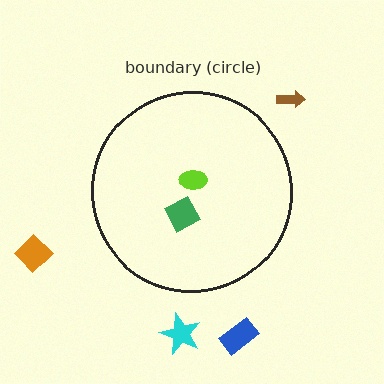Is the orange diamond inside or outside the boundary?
Outside.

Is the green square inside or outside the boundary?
Inside.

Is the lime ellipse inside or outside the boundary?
Inside.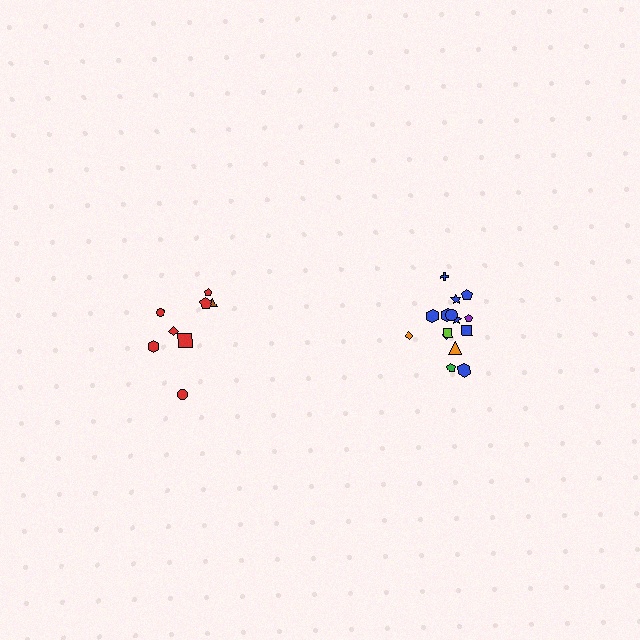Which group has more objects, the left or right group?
The right group.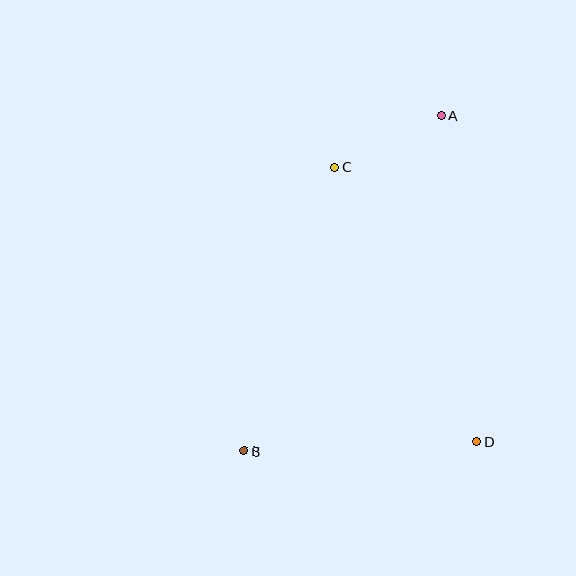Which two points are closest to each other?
Points A and C are closest to each other.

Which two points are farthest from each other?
Points A and B are farthest from each other.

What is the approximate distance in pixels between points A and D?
The distance between A and D is approximately 328 pixels.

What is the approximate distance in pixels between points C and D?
The distance between C and D is approximately 309 pixels.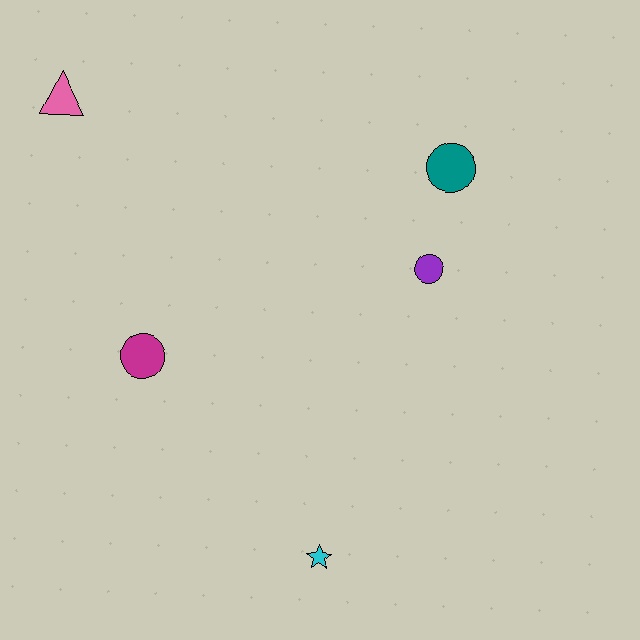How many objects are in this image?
There are 5 objects.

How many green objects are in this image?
There are no green objects.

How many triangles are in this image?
There is 1 triangle.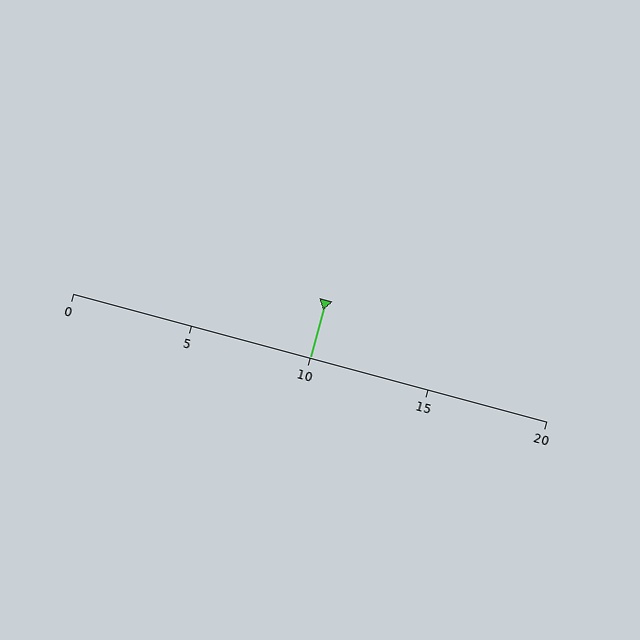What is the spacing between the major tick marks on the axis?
The major ticks are spaced 5 apart.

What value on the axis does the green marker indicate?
The marker indicates approximately 10.